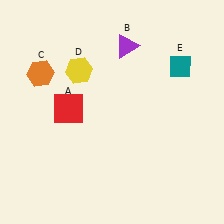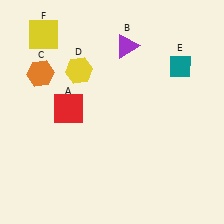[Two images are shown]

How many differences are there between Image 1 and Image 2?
There is 1 difference between the two images.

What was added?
A yellow square (F) was added in Image 2.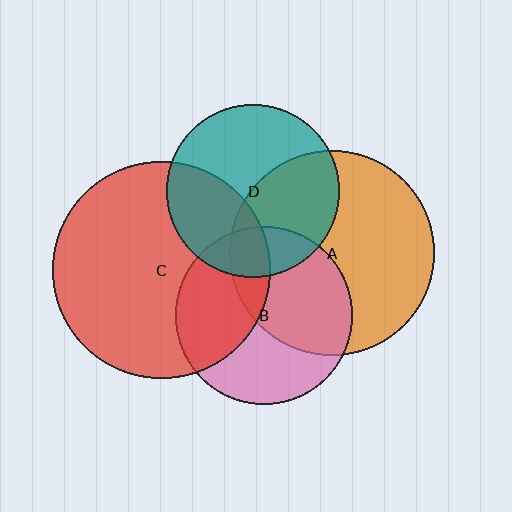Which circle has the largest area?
Circle C (red).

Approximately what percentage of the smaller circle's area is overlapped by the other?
Approximately 10%.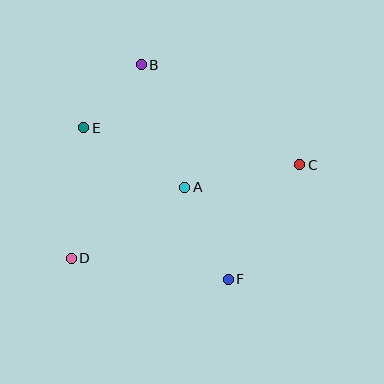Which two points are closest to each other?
Points B and E are closest to each other.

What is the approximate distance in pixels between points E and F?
The distance between E and F is approximately 210 pixels.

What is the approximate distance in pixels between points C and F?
The distance between C and F is approximately 135 pixels.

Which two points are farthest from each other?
Points C and D are farthest from each other.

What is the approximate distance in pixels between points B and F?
The distance between B and F is approximately 232 pixels.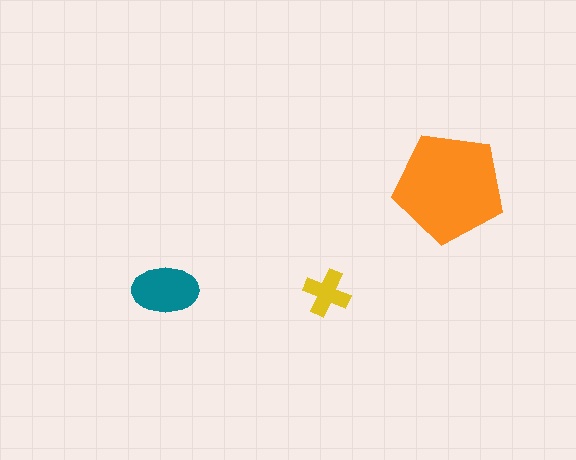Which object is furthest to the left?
The teal ellipse is leftmost.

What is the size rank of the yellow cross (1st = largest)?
3rd.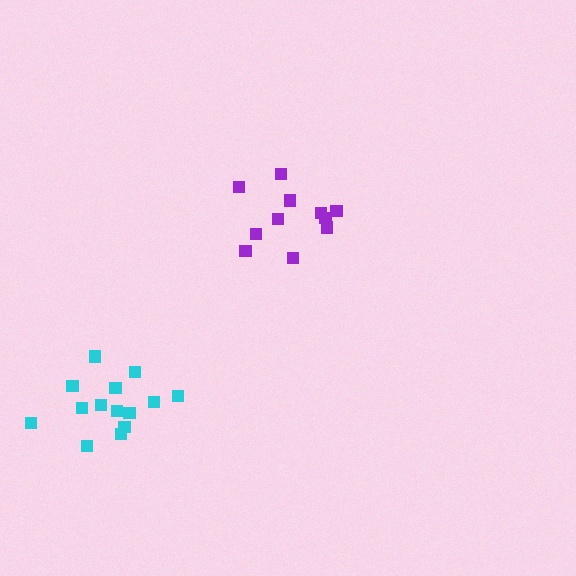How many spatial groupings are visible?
There are 2 spatial groupings.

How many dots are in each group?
Group 1: 14 dots, Group 2: 11 dots (25 total).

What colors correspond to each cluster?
The clusters are colored: cyan, purple.